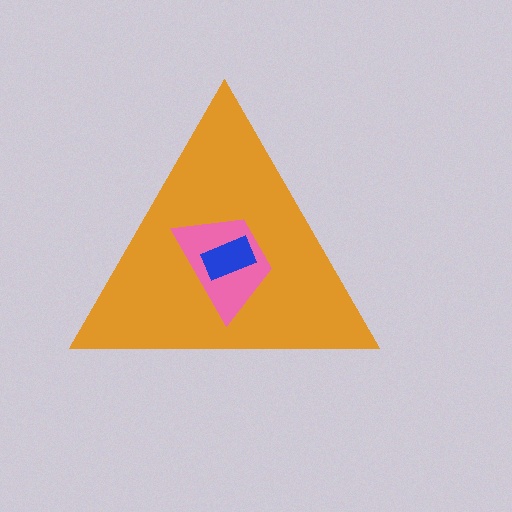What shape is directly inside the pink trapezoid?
The blue rectangle.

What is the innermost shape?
The blue rectangle.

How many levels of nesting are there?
3.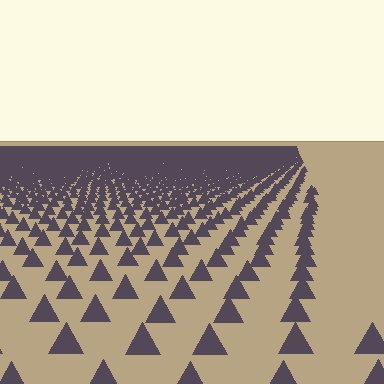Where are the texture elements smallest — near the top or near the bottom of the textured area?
Near the top.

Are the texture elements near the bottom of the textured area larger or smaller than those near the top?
Larger. Near the bottom, elements are closer to the viewer and appear at a bigger on-screen size.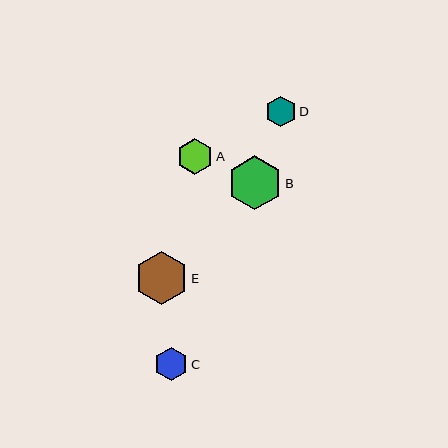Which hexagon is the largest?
Hexagon B is the largest with a size of approximately 54 pixels.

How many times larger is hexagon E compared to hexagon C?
Hexagon E is approximately 1.6 times the size of hexagon C.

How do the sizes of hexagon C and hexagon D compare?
Hexagon C and hexagon D are approximately the same size.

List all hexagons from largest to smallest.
From largest to smallest: B, E, A, C, D.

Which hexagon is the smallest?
Hexagon D is the smallest with a size of approximately 31 pixels.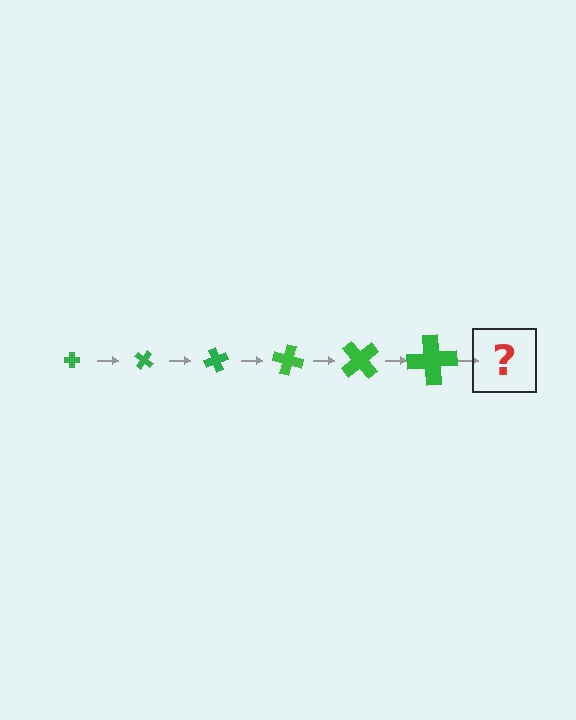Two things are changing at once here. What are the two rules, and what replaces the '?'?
The two rules are that the cross grows larger each step and it rotates 35 degrees each step. The '?' should be a cross, larger than the previous one and rotated 210 degrees from the start.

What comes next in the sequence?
The next element should be a cross, larger than the previous one and rotated 210 degrees from the start.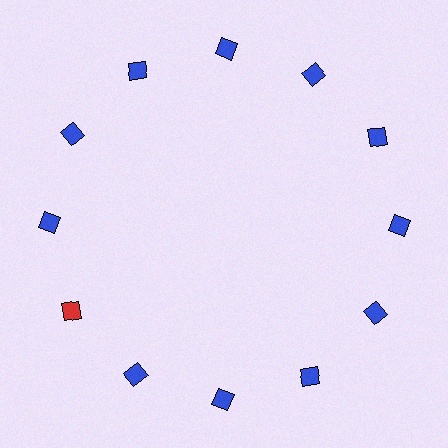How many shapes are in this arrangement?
There are 12 shapes arranged in a ring pattern.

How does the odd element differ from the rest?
It has a different color: red instead of blue.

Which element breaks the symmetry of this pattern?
The red square at roughly the 8 o'clock position breaks the symmetry. All other shapes are blue squares.